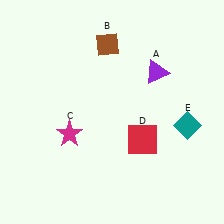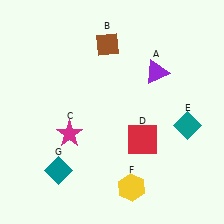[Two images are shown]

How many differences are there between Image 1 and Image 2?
There are 2 differences between the two images.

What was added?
A yellow hexagon (F), a teal diamond (G) were added in Image 2.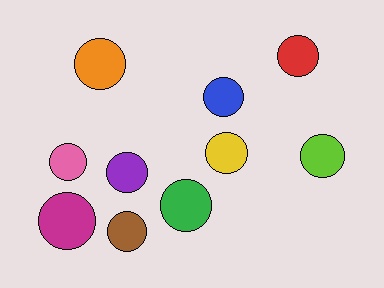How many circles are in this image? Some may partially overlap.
There are 10 circles.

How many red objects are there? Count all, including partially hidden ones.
There is 1 red object.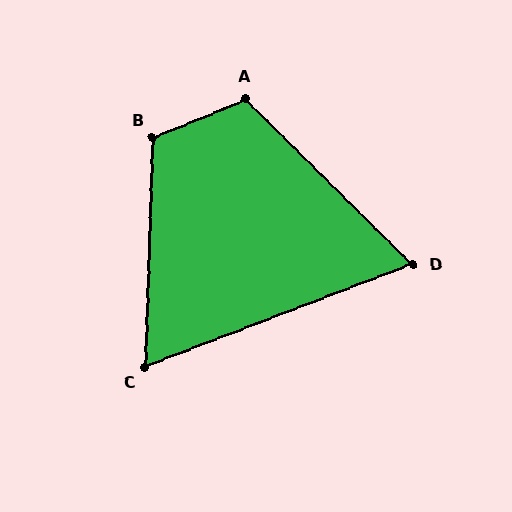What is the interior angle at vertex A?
Approximately 113 degrees (obtuse).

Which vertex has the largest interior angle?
B, at approximately 114 degrees.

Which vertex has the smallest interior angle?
D, at approximately 66 degrees.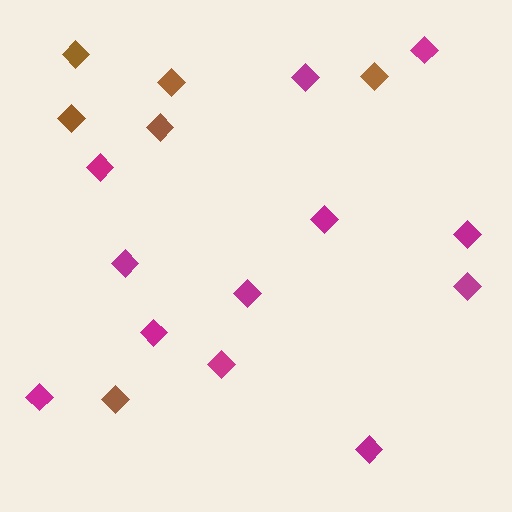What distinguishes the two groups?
There are 2 groups: one group of magenta diamonds (12) and one group of brown diamonds (6).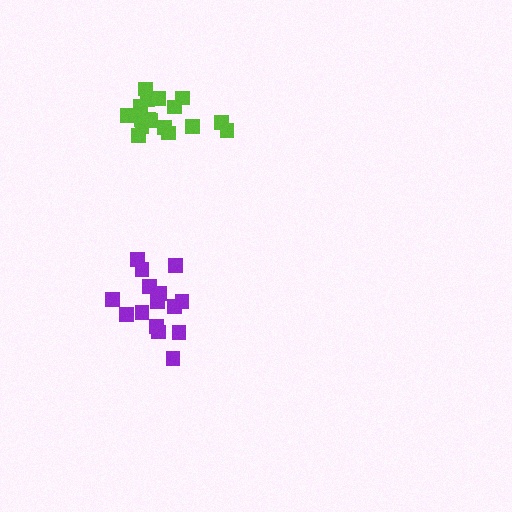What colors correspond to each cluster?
The clusters are colored: purple, lime.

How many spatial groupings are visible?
There are 2 spatial groupings.